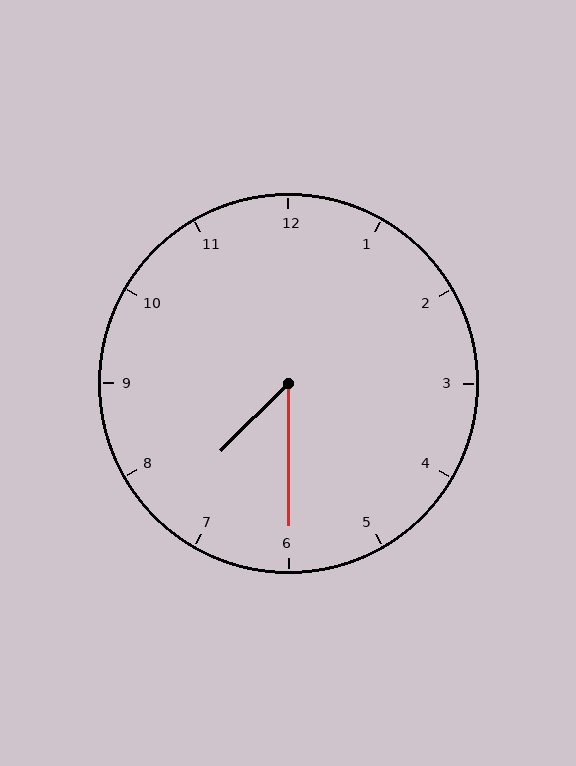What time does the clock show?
7:30.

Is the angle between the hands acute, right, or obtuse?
It is acute.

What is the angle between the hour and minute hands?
Approximately 45 degrees.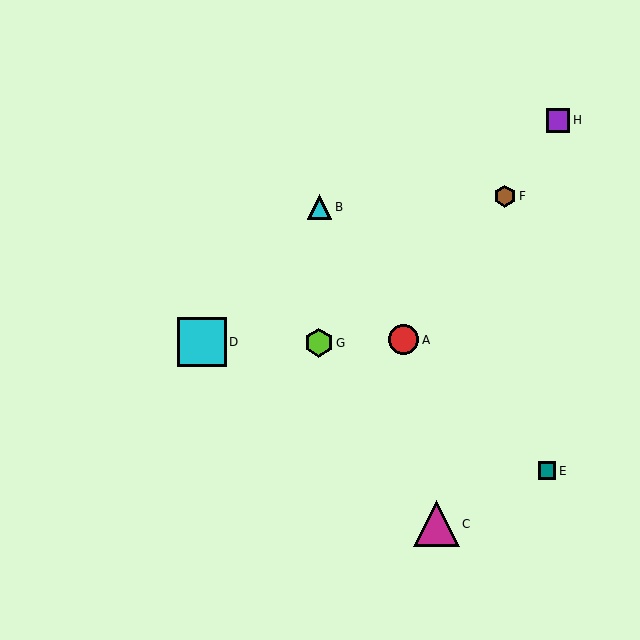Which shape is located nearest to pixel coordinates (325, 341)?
The lime hexagon (labeled G) at (319, 343) is nearest to that location.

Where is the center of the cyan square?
The center of the cyan square is at (202, 342).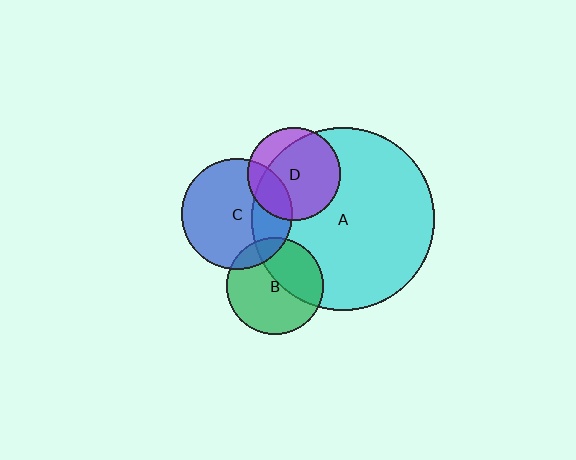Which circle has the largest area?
Circle A (cyan).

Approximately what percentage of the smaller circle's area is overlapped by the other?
Approximately 25%.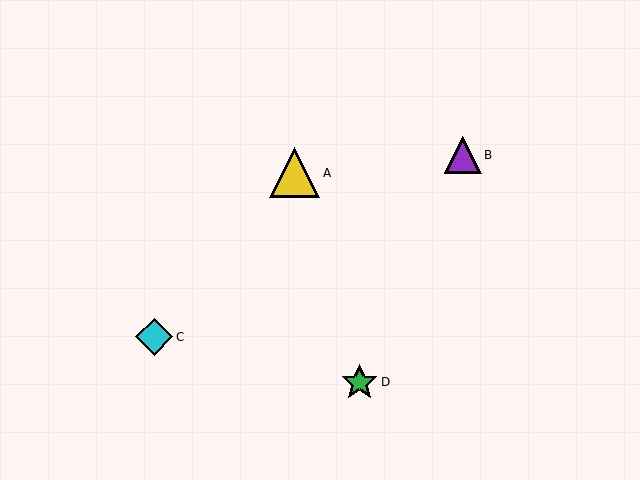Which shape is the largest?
The yellow triangle (labeled A) is the largest.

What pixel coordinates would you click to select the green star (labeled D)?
Click at (359, 382) to select the green star D.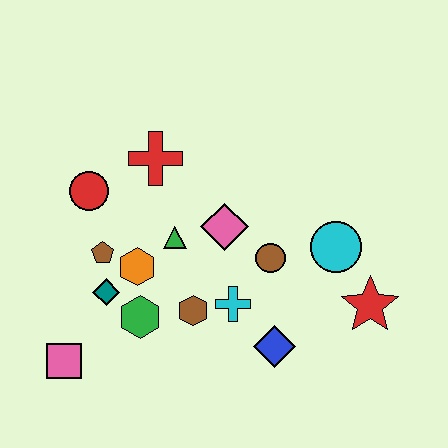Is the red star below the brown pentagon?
Yes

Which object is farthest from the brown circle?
The pink square is farthest from the brown circle.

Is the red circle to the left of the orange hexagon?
Yes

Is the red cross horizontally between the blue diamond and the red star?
No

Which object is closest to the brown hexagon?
The cyan cross is closest to the brown hexagon.